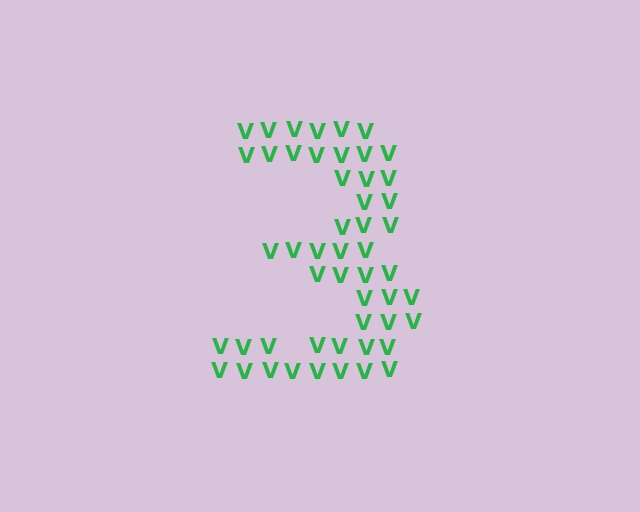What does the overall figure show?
The overall figure shows the digit 3.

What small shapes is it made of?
It is made of small letter V's.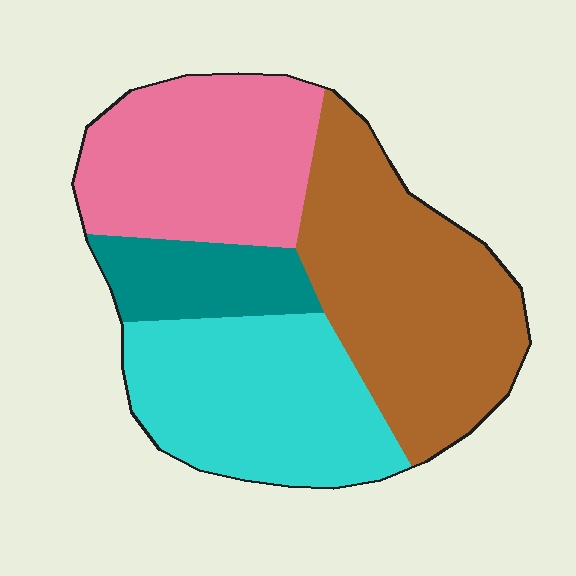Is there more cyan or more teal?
Cyan.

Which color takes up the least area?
Teal, at roughly 10%.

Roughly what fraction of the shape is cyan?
Cyan takes up about one quarter (1/4) of the shape.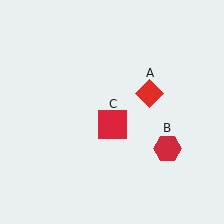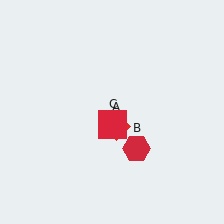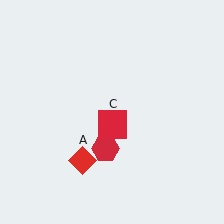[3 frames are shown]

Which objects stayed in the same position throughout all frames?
Red square (object C) remained stationary.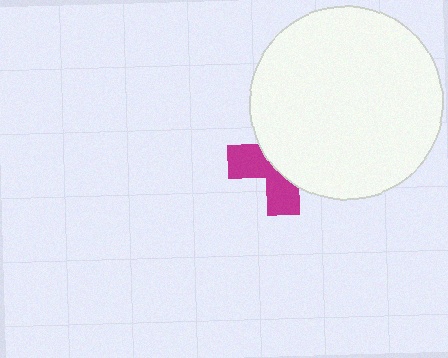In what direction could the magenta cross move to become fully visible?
The magenta cross could move toward the lower-left. That would shift it out from behind the white circle entirely.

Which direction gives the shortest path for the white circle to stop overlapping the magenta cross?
Moving toward the upper-right gives the shortest separation.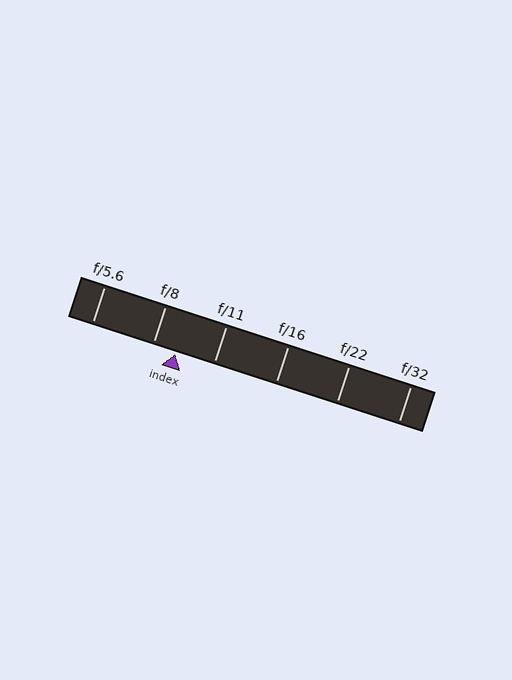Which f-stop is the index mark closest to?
The index mark is closest to f/8.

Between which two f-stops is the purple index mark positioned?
The index mark is between f/8 and f/11.